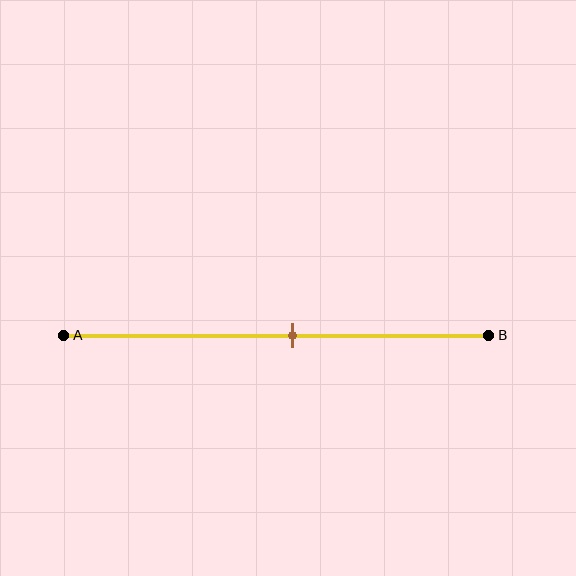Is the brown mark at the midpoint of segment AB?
No, the mark is at about 55% from A, not at the 50% midpoint.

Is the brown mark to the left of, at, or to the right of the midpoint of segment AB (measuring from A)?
The brown mark is to the right of the midpoint of segment AB.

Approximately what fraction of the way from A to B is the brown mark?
The brown mark is approximately 55% of the way from A to B.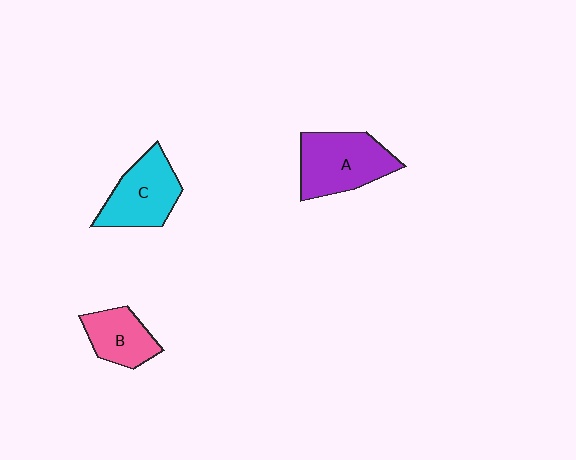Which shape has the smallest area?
Shape B (pink).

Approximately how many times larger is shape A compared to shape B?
Approximately 1.5 times.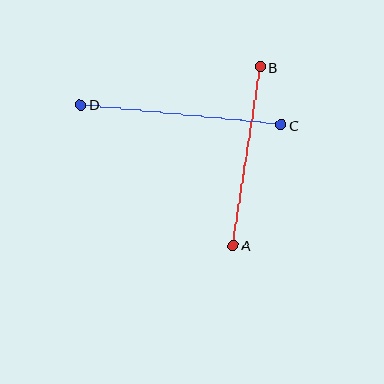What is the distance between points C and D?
The distance is approximately 202 pixels.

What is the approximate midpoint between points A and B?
The midpoint is at approximately (247, 156) pixels.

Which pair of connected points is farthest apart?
Points C and D are farthest apart.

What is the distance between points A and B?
The distance is approximately 181 pixels.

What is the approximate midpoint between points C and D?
The midpoint is at approximately (181, 115) pixels.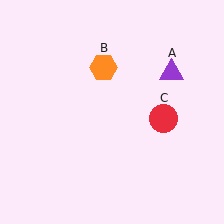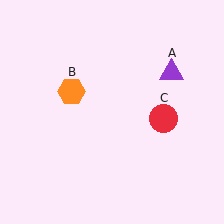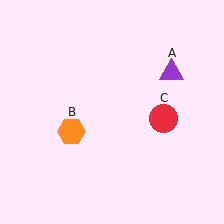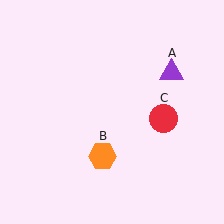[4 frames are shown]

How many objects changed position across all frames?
1 object changed position: orange hexagon (object B).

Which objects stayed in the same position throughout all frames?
Purple triangle (object A) and red circle (object C) remained stationary.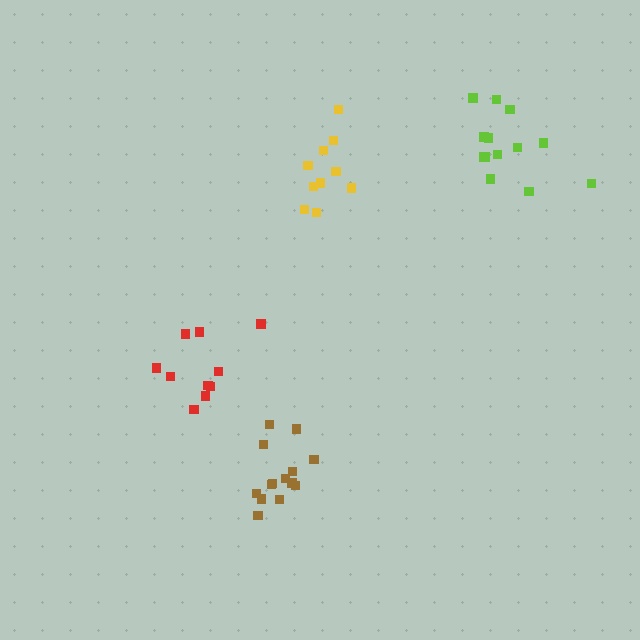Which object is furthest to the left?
The red cluster is leftmost.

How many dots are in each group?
Group 1: 10 dots, Group 2: 13 dots, Group 3: 10 dots, Group 4: 14 dots (47 total).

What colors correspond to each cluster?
The clusters are colored: yellow, lime, red, brown.